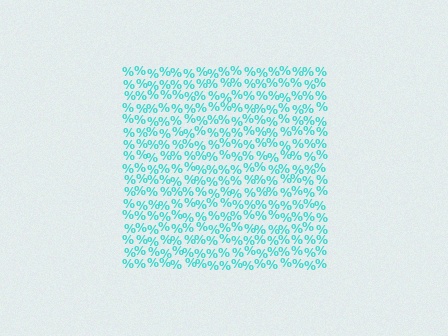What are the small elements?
The small elements are percent signs.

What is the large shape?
The large shape is a square.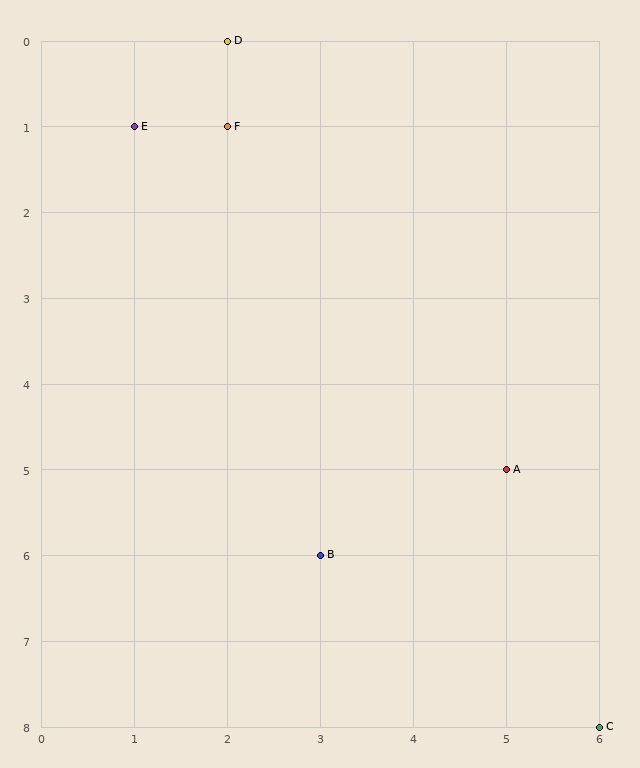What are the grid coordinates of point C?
Point C is at grid coordinates (6, 8).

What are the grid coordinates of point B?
Point B is at grid coordinates (3, 6).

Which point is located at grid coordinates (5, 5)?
Point A is at (5, 5).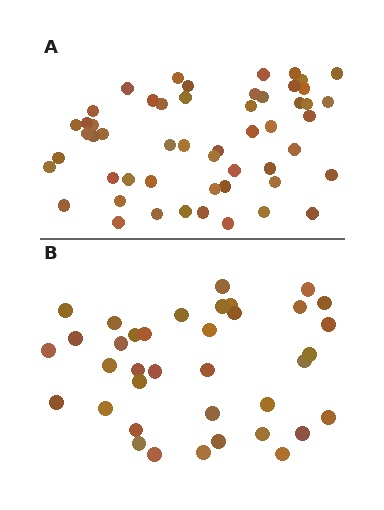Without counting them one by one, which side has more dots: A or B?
Region A (the top region) has more dots.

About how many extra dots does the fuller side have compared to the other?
Region A has approximately 15 more dots than region B.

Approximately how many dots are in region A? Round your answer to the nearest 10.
About 50 dots. (The exact count is 53, which rounds to 50.)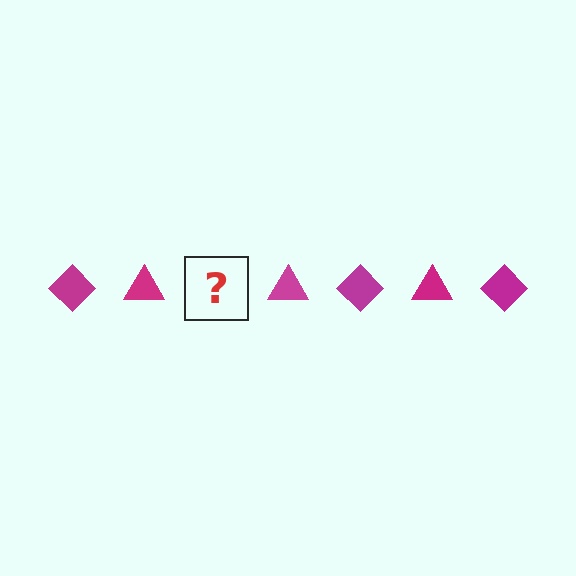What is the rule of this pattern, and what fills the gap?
The rule is that the pattern cycles through diamond, triangle shapes in magenta. The gap should be filled with a magenta diamond.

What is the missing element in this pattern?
The missing element is a magenta diamond.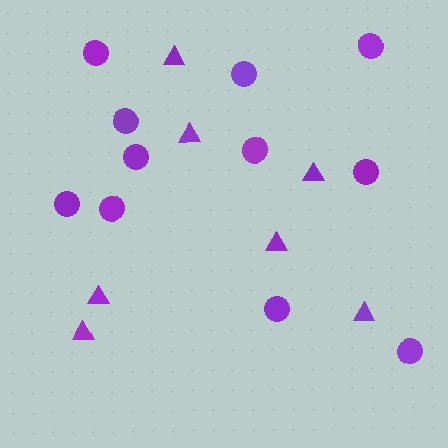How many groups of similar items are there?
There are 2 groups: one group of circles (11) and one group of triangles (7).